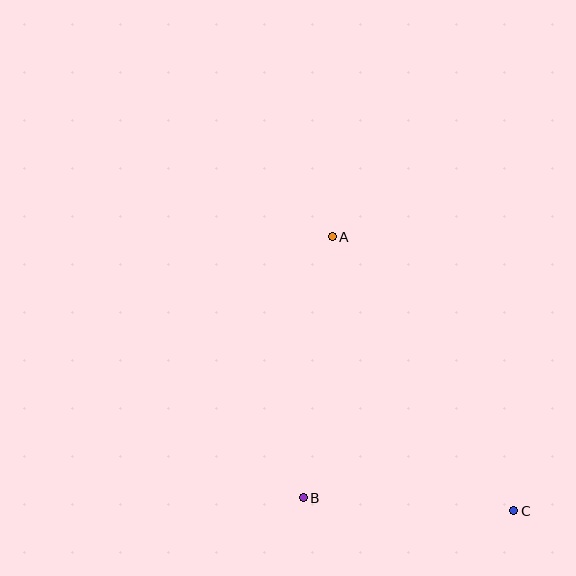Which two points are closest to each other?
Points B and C are closest to each other.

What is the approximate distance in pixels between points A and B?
The distance between A and B is approximately 263 pixels.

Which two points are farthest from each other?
Points A and C are farthest from each other.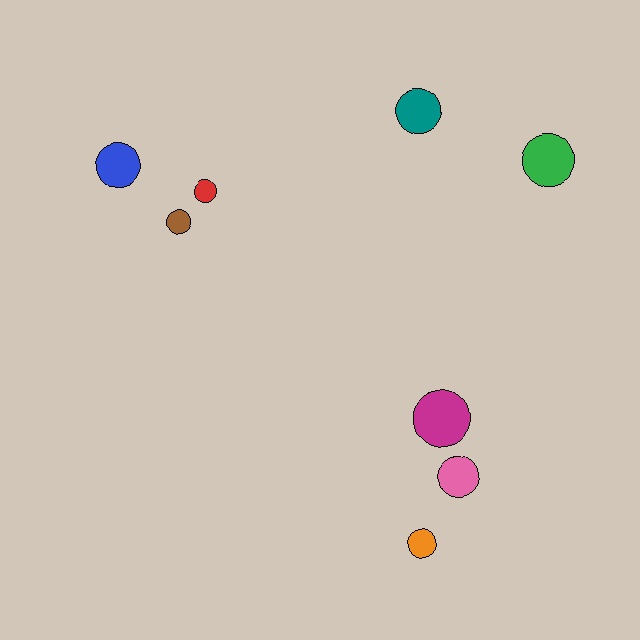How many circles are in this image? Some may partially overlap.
There are 8 circles.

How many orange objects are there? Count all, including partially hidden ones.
There is 1 orange object.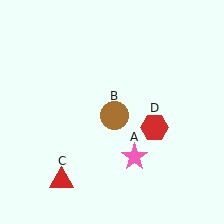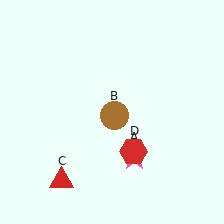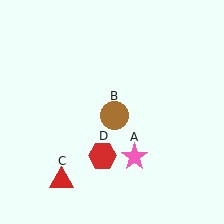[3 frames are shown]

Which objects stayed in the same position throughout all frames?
Pink star (object A) and brown circle (object B) and red triangle (object C) remained stationary.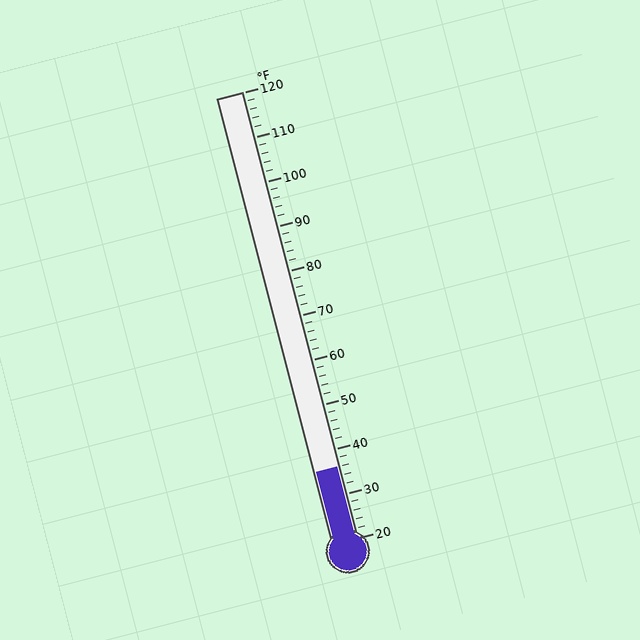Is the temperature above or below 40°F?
The temperature is below 40°F.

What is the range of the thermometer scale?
The thermometer scale ranges from 20°F to 120°F.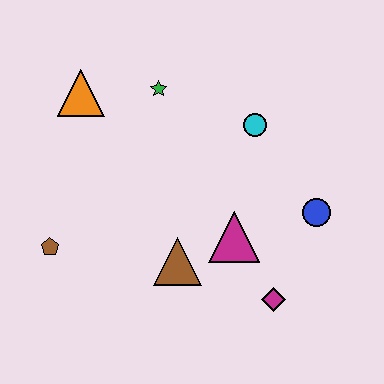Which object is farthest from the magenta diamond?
The orange triangle is farthest from the magenta diamond.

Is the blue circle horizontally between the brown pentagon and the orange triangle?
No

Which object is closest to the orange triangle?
The green star is closest to the orange triangle.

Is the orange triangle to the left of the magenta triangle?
Yes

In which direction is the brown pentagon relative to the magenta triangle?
The brown pentagon is to the left of the magenta triangle.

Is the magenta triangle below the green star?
Yes